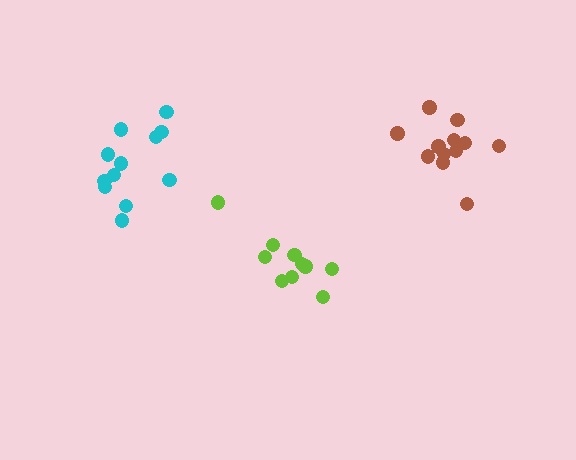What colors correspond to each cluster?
The clusters are colored: cyan, brown, lime.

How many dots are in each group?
Group 1: 12 dots, Group 2: 12 dots, Group 3: 10 dots (34 total).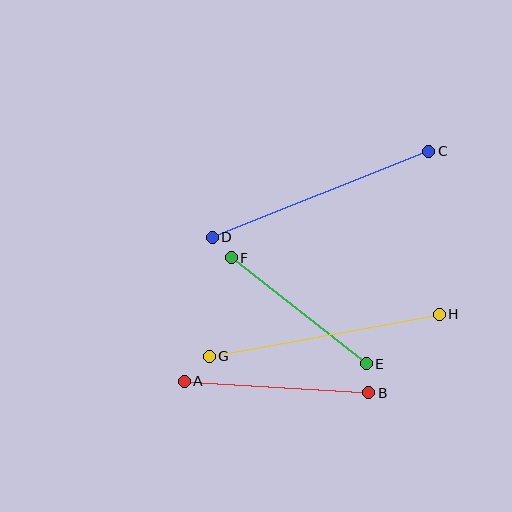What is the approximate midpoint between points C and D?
The midpoint is at approximately (321, 194) pixels.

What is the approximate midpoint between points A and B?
The midpoint is at approximately (276, 387) pixels.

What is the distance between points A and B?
The distance is approximately 185 pixels.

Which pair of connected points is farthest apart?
Points G and H are farthest apart.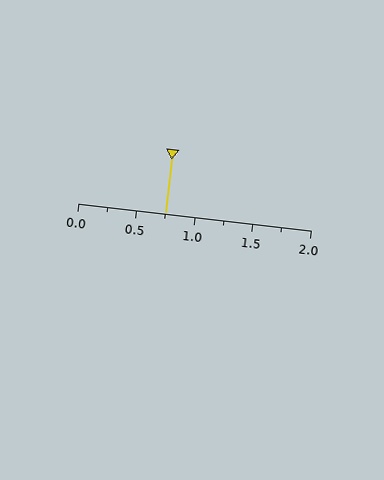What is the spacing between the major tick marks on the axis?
The major ticks are spaced 0.5 apart.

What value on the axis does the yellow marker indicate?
The marker indicates approximately 0.75.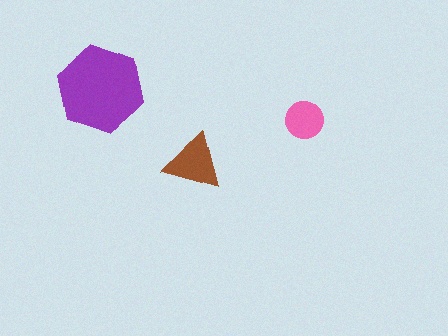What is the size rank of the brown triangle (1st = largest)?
2nd.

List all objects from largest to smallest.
The purple hexagon, the brown triangle, the pink circle.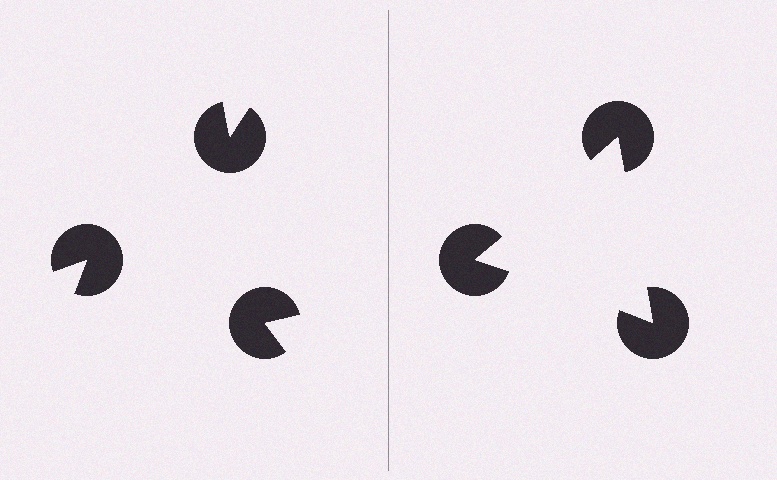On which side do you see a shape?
An illusory triangle appears on the right side. On the left side the wedge cuts are rotated, so no coherent shape forms.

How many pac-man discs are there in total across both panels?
6 — 3 on each side.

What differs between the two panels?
The pac-man discs are positioned identically on both sides; only the wedge orientations differ. On the right they align to a triangle; on the left they are misaligned.